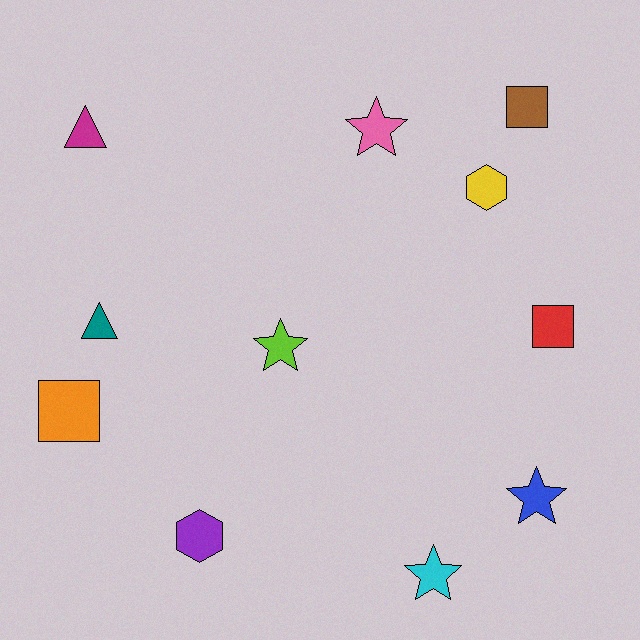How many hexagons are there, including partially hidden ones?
There are 2 hexagons.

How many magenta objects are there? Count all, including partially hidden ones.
There is 1 magenta object.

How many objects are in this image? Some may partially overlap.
There are 11 objects.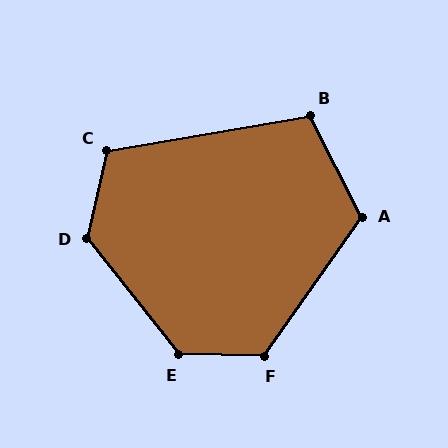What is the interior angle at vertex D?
Approximately 128 degrees (obtuse).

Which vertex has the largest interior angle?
E, at approximately 129 degrees.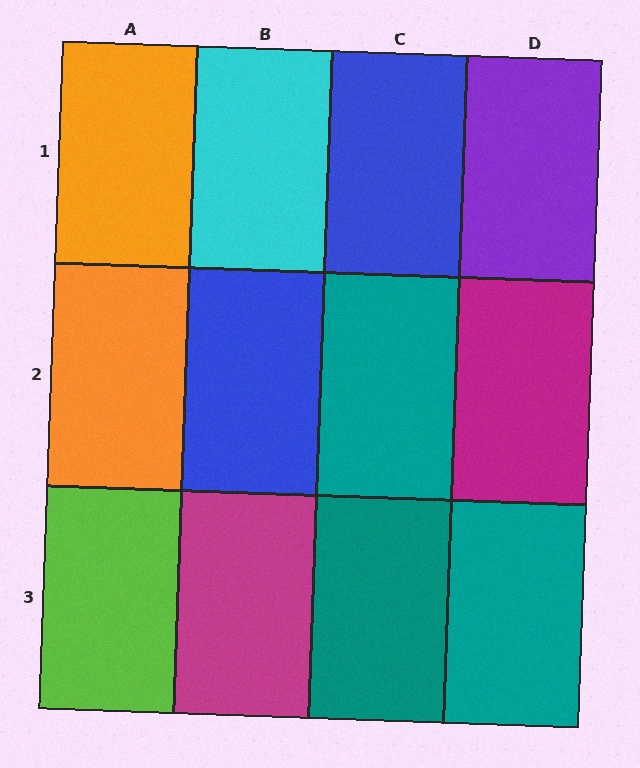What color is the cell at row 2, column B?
Blue.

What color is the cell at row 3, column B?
Magenta.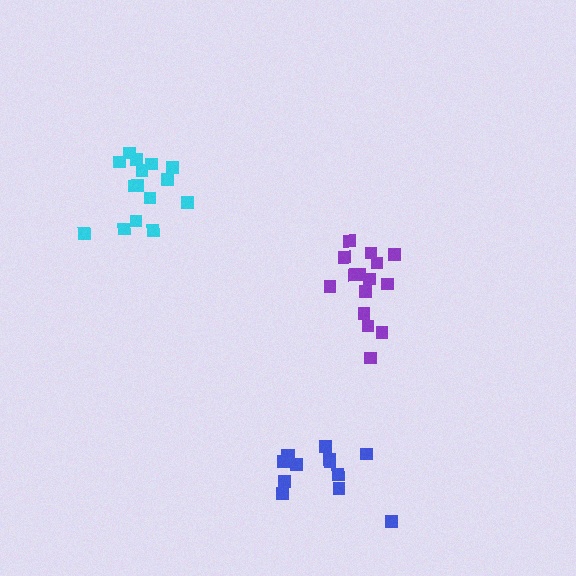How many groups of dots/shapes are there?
There are 3 groups.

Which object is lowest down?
The blue cluster is bottommost.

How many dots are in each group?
Group 1: 13 dots, Group 2: 15 dots, Group 3: 15 dots (43 total).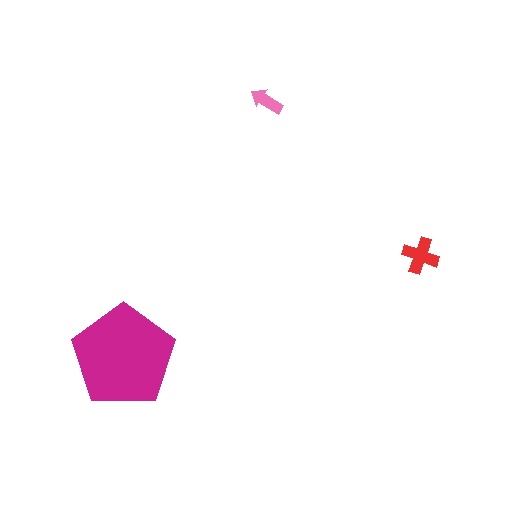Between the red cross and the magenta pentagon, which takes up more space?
The magenta pentagon.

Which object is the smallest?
The pink arrow.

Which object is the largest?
The magenta pentagon.